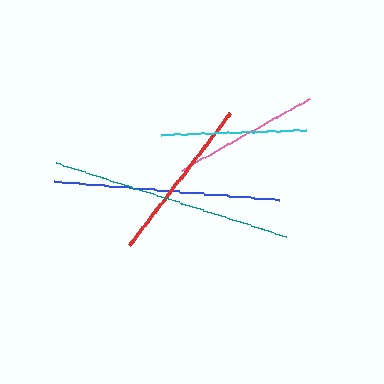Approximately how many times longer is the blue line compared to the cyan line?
The blue line is approximately 1.6 times the length of the cyan line.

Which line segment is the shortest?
The cyan line is the shortest at approximately 145 pixels.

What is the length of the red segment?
The red segment is approximately 167 pixels long.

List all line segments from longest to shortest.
From longest to shortest: teal, blue, red, pink, cyan.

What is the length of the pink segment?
The pink segment is approximately 147 pixels long.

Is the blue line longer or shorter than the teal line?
The teal line is longer than the blue line.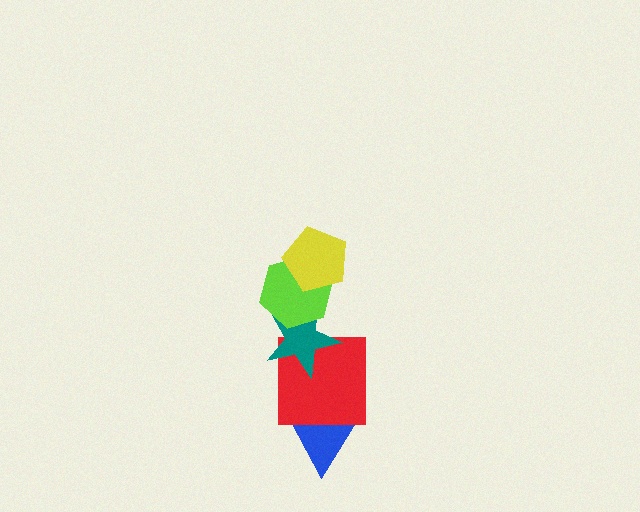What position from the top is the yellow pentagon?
The yellow pentagon is 1st from the top.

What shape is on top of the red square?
The teal star is on top of the red square.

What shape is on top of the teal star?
The lime hexagon is on top of the teal star.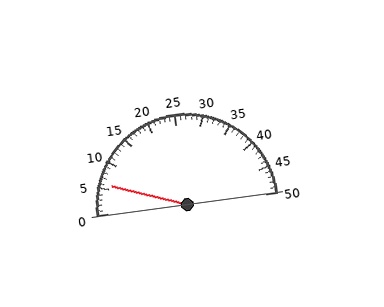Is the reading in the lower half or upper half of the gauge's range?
The reading is in the lower half of the range (0 to 50).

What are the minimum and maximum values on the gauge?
The gauge ranges from 0 to 50.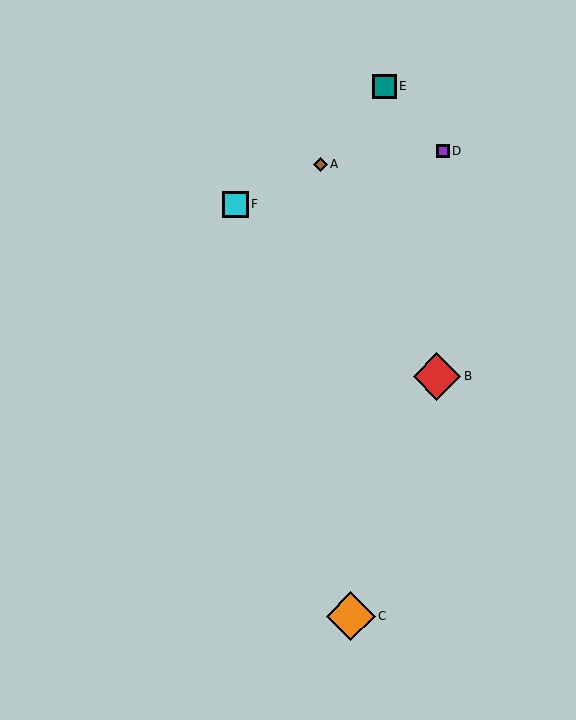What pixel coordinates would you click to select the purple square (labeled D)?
Click at (443, 151) to select the purple square D.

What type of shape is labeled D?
Shape D is a purple square.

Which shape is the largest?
The orange diamond (labeled C) is the largest.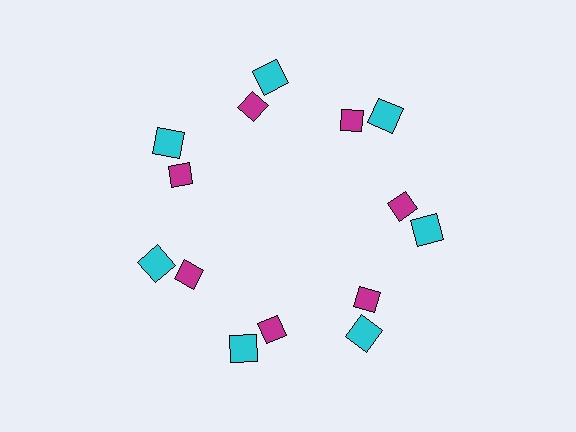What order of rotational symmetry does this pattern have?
This pattern has 7-fold rotational symmetry.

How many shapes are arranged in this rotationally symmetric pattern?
There are 14 shapes, arranged in 7 groups of 2.